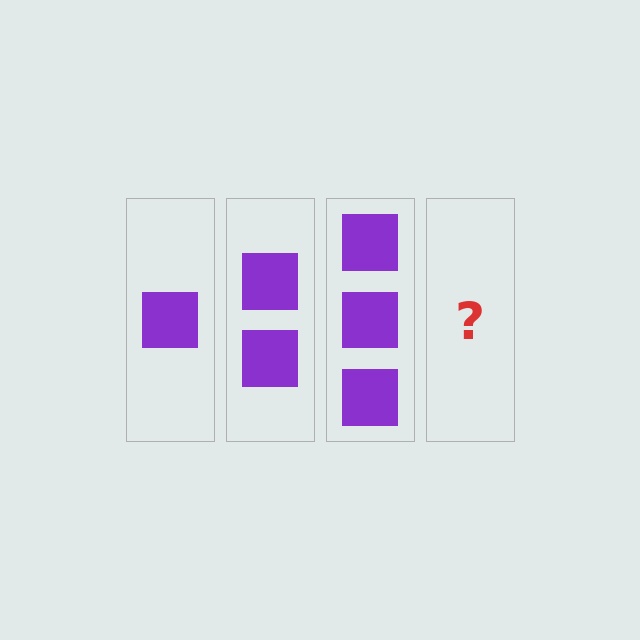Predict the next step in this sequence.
The next step is 4 squares.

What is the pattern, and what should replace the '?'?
The pattern is that each step adds one more square. The '?' should be 4 squares.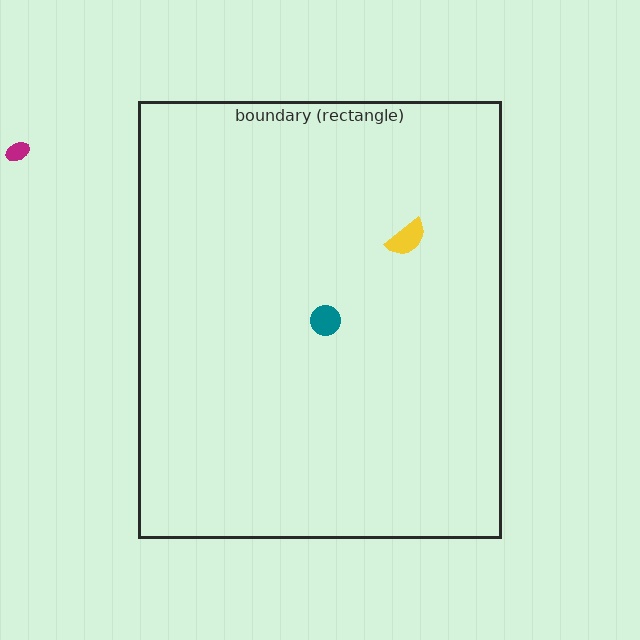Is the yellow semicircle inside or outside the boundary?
Inside.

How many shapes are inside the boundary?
2 inside, 1 outside.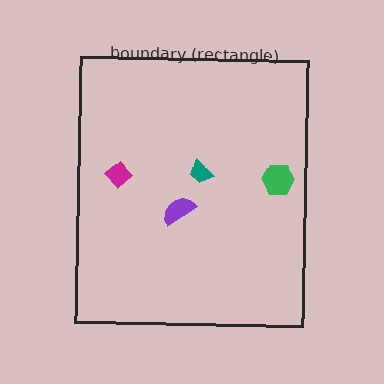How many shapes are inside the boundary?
4 inside, 0 outside.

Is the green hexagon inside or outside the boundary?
Inside.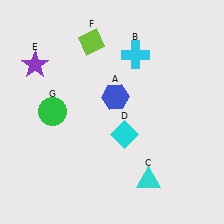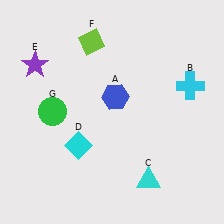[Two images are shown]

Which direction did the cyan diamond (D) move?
The cyan diamond (D) moved left.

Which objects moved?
The objects that moved are: the cyan cross (B), the cyan diamond (D).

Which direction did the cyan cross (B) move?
The cyan cross (B) moved right.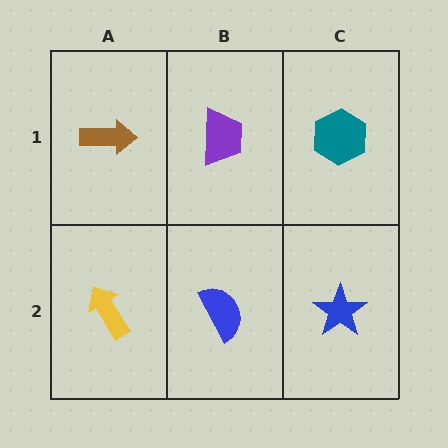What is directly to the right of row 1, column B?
A teal hexagon.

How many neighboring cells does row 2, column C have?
2.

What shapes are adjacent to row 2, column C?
A teal hexagon (row 1, column C), a blue semicircle (row 2, column B).